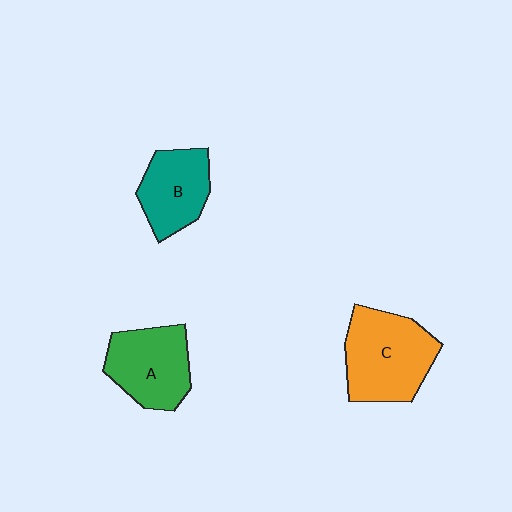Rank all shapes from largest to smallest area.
From largest to smallest: C (orange), A (green), B (teal).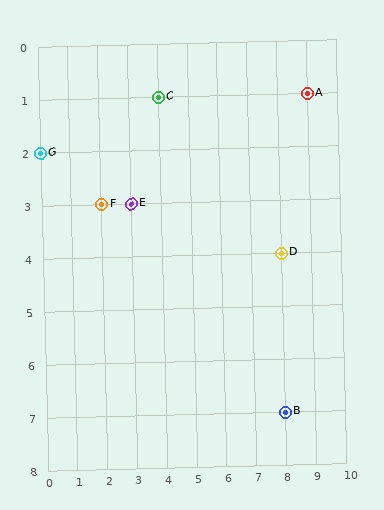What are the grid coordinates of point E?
Point E is at grid coordinates (3, 3).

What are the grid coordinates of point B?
Point B is at grid coordinates (8, 7).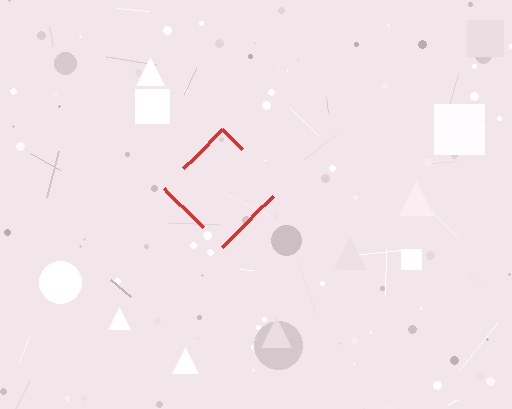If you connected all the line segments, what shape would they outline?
They would outline a diamond.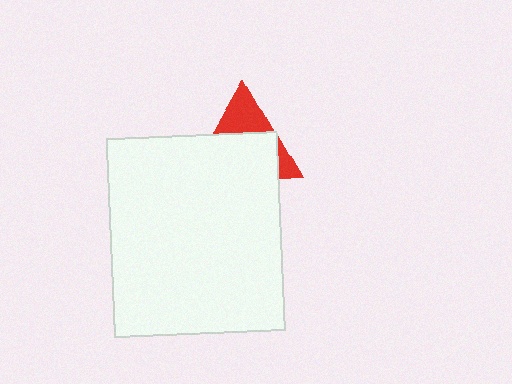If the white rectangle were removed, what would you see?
You would see the complete red triangle.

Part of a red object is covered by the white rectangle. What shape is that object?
It is a triangle.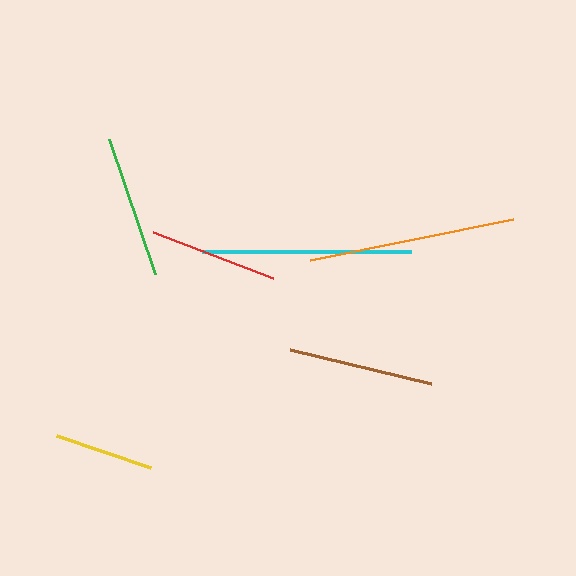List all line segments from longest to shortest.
From longest to shortest: cyan, orange, brown, green, red, yellow.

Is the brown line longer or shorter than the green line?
The brown line is longer than the green line.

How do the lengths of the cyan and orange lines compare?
The cyan and orange lines are approximately the same length.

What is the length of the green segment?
The green segment is approximately 143 pixels long.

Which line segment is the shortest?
The yellow line is the shortest at approximately 99 pixels.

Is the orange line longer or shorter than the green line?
The orange line is longer than the green line.